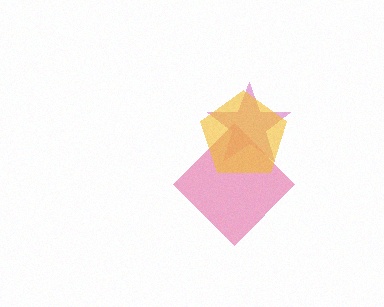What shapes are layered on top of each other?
The layered shapes are: a magenta star, a pink diamond, a yellow pentagon.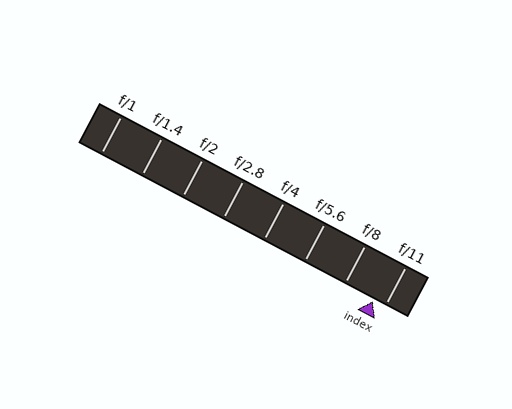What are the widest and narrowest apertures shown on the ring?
The widest aperture shown is f/1 and the narrowest is f/11.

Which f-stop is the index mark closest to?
The index mark is closest to f/11.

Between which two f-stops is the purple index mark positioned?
The index mark is between f/8 and f/11.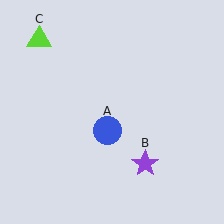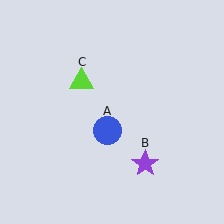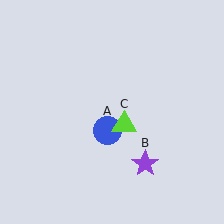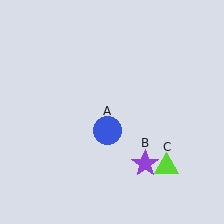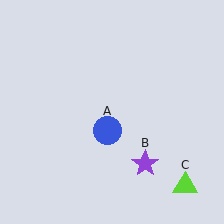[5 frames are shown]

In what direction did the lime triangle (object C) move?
The lime triangle (object C) moved down and to the right.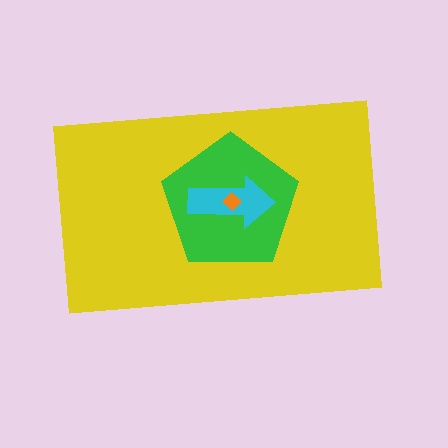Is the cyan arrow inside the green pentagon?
Yes.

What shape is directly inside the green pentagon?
The cyan arrow.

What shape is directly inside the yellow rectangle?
The green pentagon.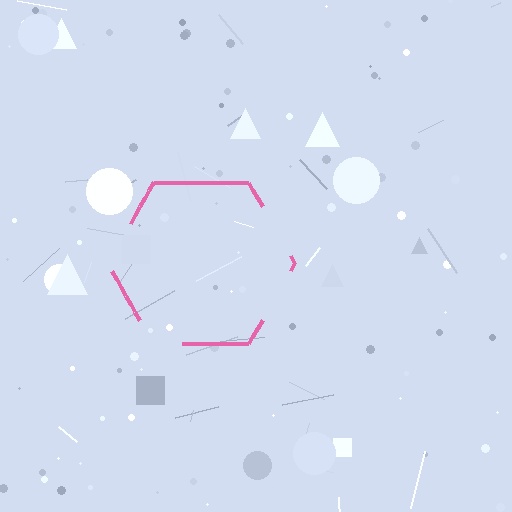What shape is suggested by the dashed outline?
The dashed outline suggests a hexagon.